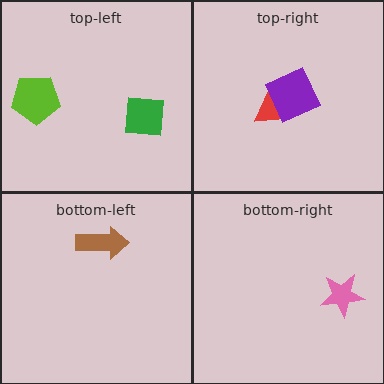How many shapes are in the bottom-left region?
1.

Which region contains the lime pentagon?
The top-left region.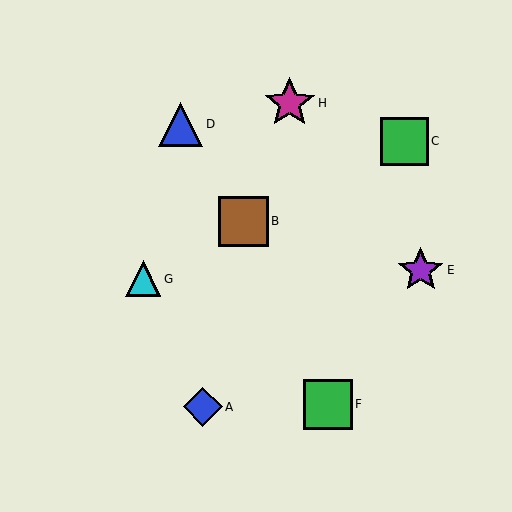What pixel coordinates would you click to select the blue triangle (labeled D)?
Click at (181, 124) to select the blue triangle D.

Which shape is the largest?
The magenta star (labeled H) is the largest.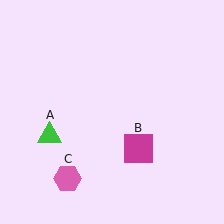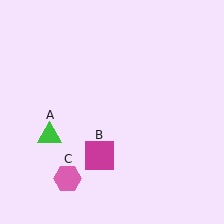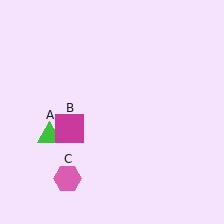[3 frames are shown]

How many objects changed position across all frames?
1 object changed position: magenta square (object B).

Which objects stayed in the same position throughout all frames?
Green triangle (object A) and pink hexagon (object C) remained stationary.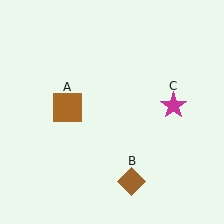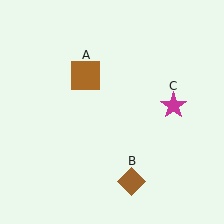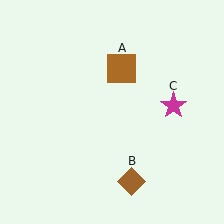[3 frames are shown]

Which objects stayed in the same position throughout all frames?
Brown diamond (object B) and magenta star (object C) remained stationary.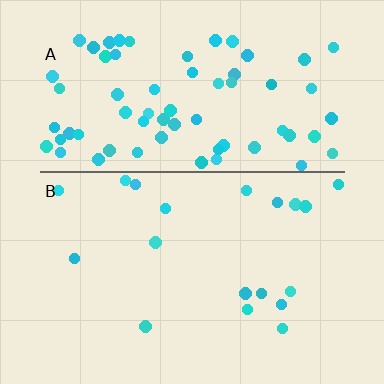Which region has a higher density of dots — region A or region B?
A (the top).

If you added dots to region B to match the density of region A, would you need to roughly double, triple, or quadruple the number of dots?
Approximately quadruple.